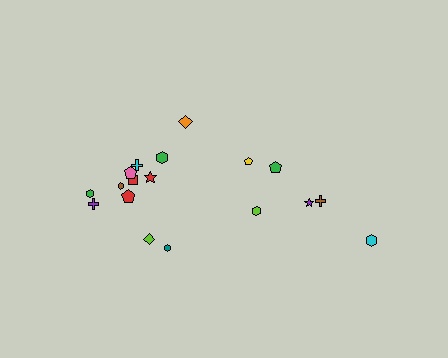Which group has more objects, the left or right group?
The left group.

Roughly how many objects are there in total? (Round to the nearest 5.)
Roughly 20 objects in total.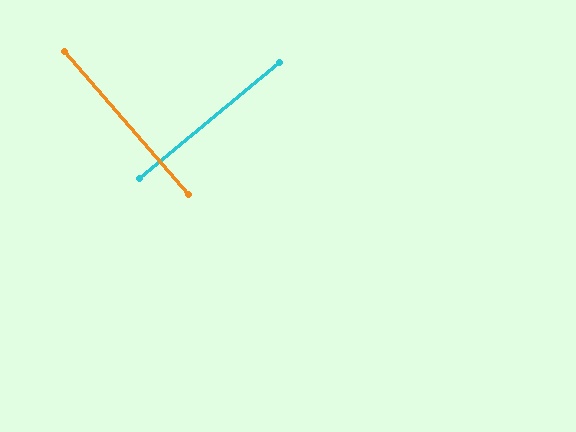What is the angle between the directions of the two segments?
Approximately 89 degrees.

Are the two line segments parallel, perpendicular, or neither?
Perpendicular — they meet at approximately 89°.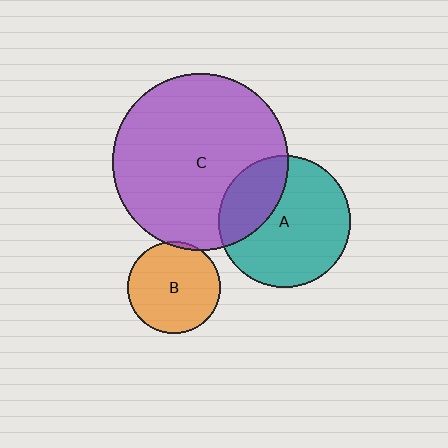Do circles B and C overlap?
Yes.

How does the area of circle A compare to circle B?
Approximately 2.0 times.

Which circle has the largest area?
Circle C (purple).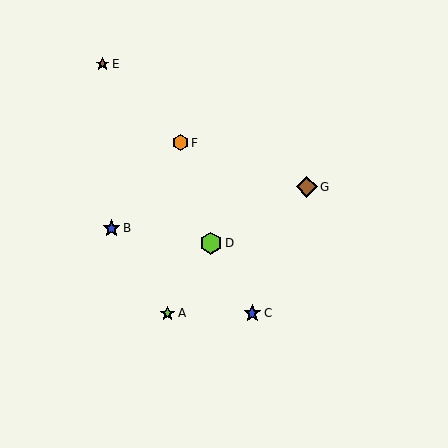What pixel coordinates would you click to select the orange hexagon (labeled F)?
Click at (180, 143) to select the orange hexagon F.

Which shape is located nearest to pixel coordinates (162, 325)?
The lime star (labeled A) at (167, 313) is nearest to that location.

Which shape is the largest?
The lime hexagon (labeled D) is the largest.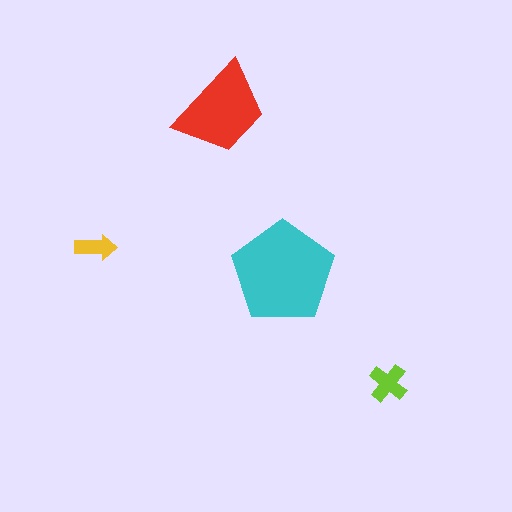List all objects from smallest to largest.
The yellow arrow, the lime cross, the red trapezoid, the cyan pentagon.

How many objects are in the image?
There are 4 objects in the image.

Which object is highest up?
The red trapezoid is topmost.